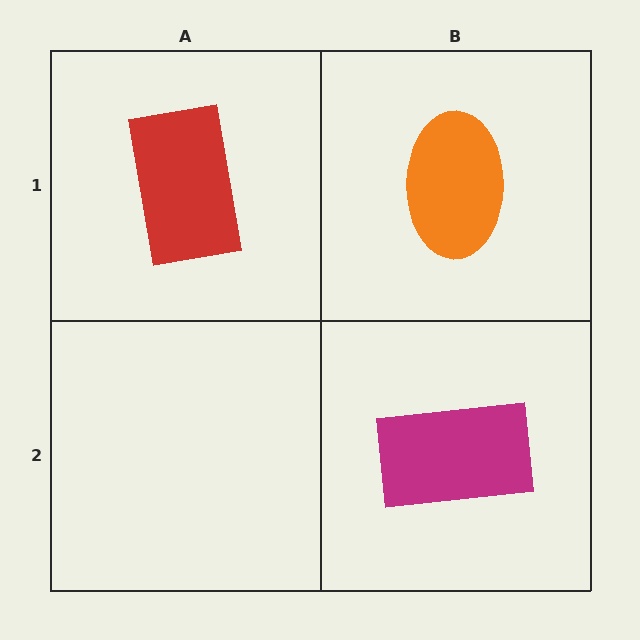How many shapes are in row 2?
1 shape.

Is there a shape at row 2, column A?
No, that cell is empty.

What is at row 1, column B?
An orange ellipse.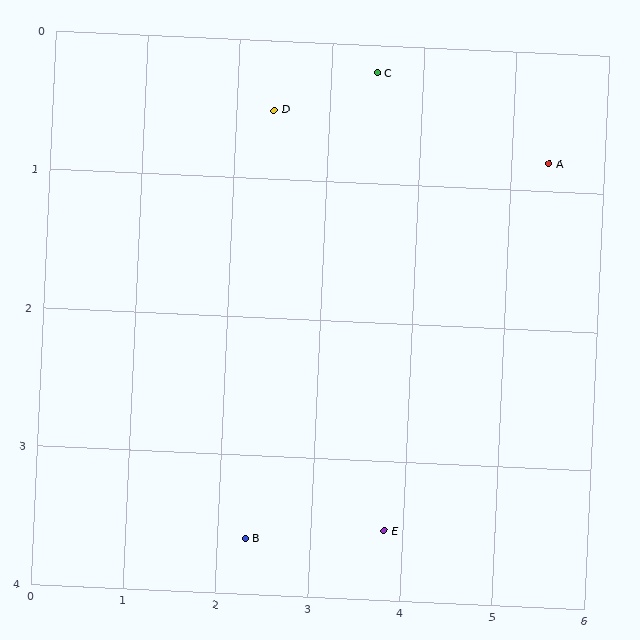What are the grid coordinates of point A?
Point A is at approximately (5.4, 0.8).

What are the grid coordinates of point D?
Point D is at approximately (2.4, 0.5).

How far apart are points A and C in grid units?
Points A and C are about 2.0 grid units apart.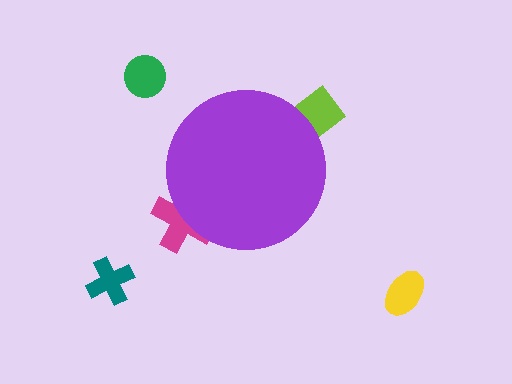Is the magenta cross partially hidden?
Yes, the magenta cross is partially hidden behind the purple circle.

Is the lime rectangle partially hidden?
Yes, the lime rectangle is partially hidden behind the purple circle.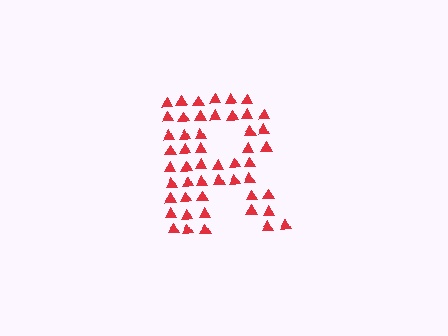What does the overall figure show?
The overall figure shows the letter R.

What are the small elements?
The small elements are triangles.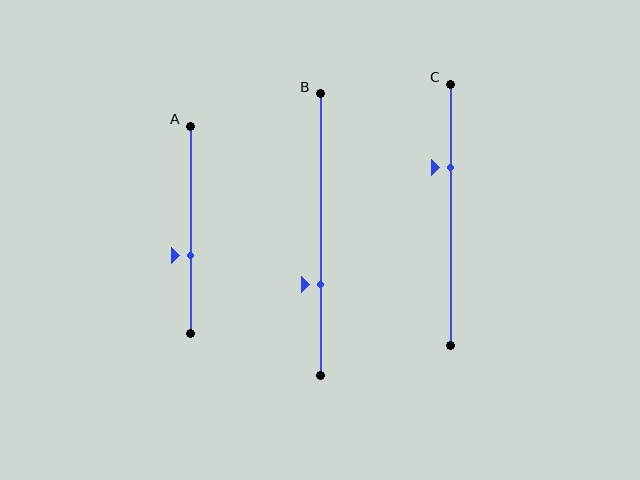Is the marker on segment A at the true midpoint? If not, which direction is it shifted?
No, the marker on segment A is shifted downward by about 12% of the segment length.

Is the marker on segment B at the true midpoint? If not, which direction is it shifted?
No, the marker on segment B is shifted downward by about 17% of the segment length.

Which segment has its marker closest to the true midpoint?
Segment A has its marker closest to the true midpoint.